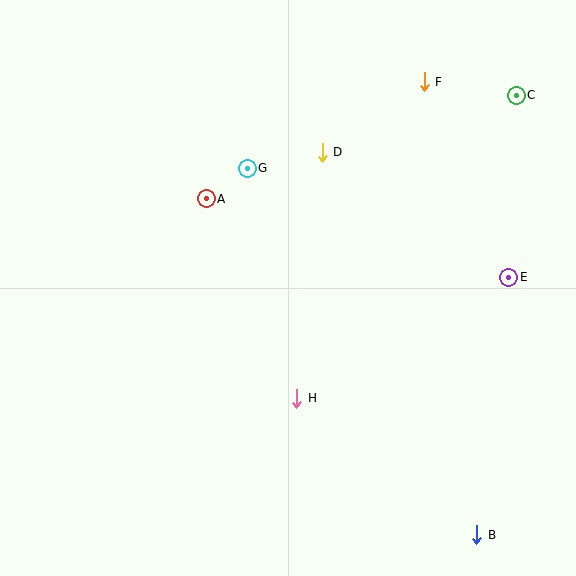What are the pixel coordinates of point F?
Point F is at (424, 82).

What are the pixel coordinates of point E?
Point E is at (509, 277).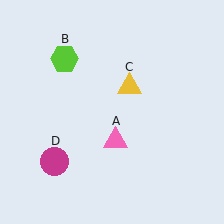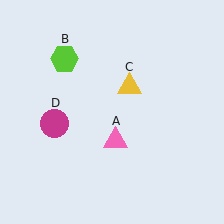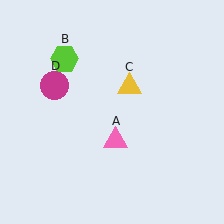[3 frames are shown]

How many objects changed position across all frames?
1 object changed position: magenta circle (object D).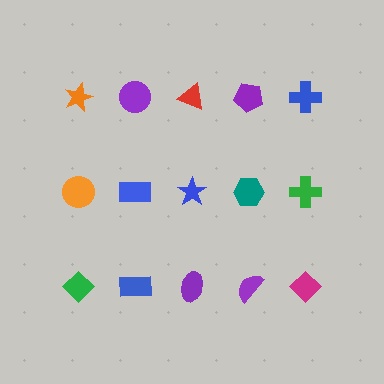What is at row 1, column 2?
A purple circle.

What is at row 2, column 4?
A teal hexagon.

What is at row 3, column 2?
A blue rectangle.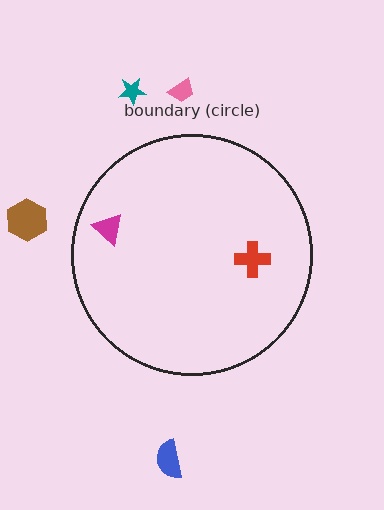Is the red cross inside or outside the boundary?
Inside.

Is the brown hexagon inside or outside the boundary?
Outside.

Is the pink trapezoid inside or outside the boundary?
Outside.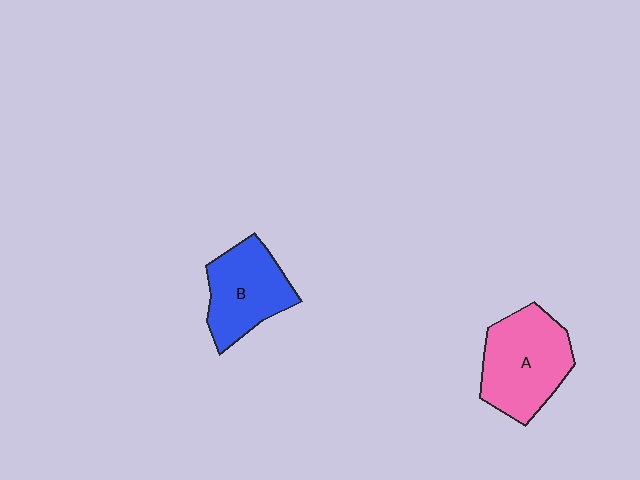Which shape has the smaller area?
Shape B (blue).